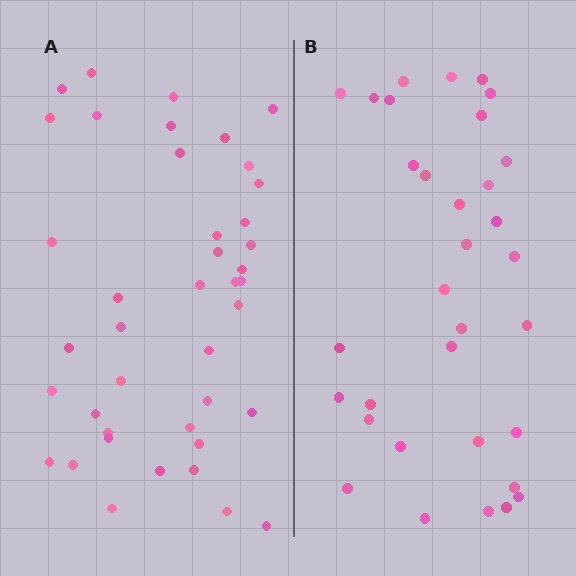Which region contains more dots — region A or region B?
Region A (the left region) has more dots.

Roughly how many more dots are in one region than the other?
Region A has roughly 8 or so more dots than region B.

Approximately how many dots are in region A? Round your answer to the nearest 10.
About 40 dots. (The exact count is 41, which rounds to 40.)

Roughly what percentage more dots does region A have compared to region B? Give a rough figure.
About 25% more.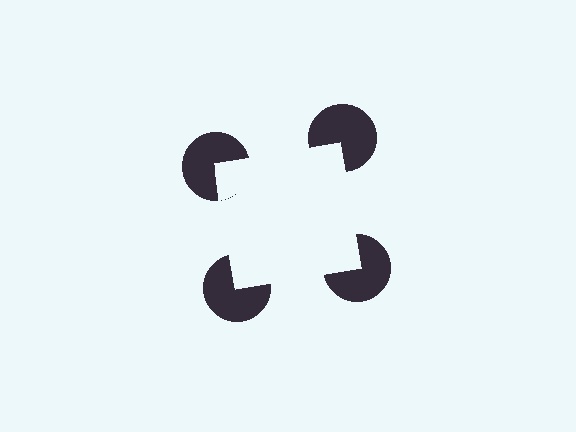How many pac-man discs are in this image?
There are 4 — one at each vertex of the illusory square.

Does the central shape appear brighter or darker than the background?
It typically appears slightly brighter than the background, even though no actual brightness change is drawn.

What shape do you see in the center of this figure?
An illusory square — its edges are inferred from the aligned wedge cuts in the pac-man discs, not physically drawn.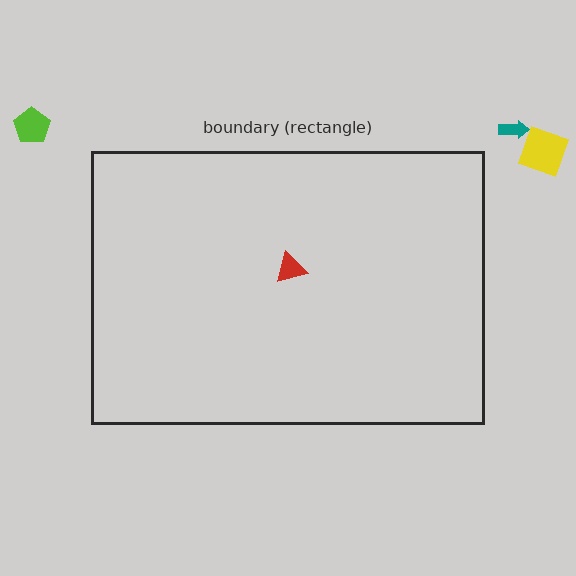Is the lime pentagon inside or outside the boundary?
Outside.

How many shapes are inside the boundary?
1 inside, 3 outside.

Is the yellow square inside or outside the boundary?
Outside.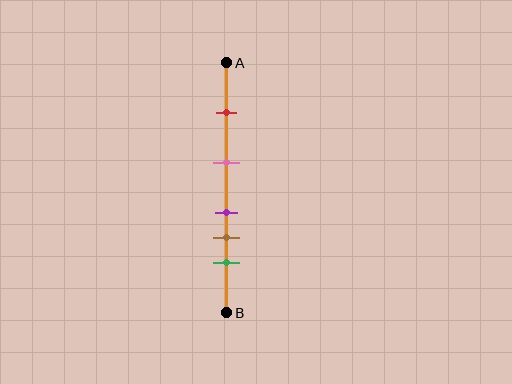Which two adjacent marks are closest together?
The purple and brown marks are the closest adjacent pair.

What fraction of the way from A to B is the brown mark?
The brown mark is approximately 70% (0.7) of the way from A to B.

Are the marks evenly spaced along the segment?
No, the marks are not evenly spaced.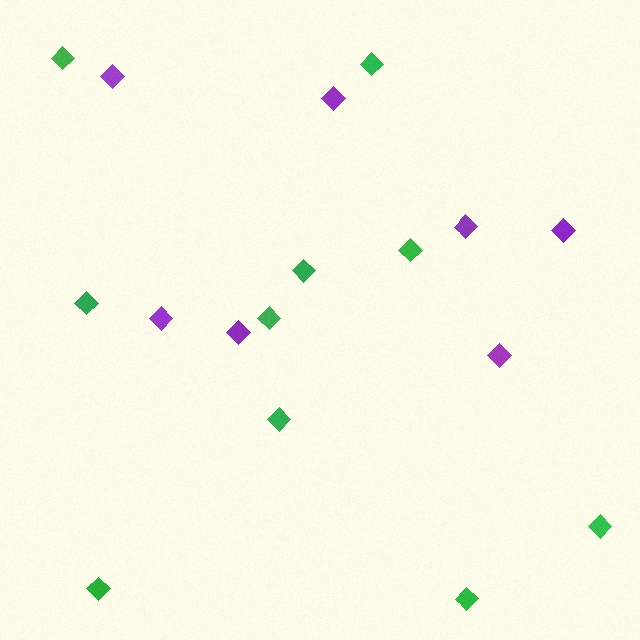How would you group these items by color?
There are 2 groups: one group of purple diamonds (7) and one group of green diamonds (10).